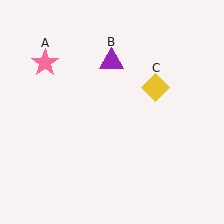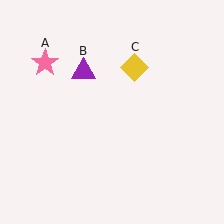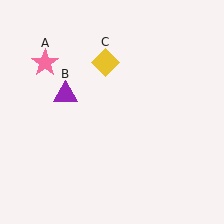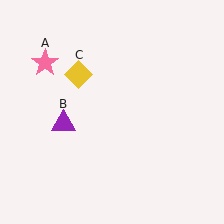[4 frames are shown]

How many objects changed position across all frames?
2 objects changed position: purple triangle (object B), yellow diamond (object C).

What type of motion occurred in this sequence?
The purple triangle (object B), yellow diamond (object C) rotated counterclockwise around the center of the scene.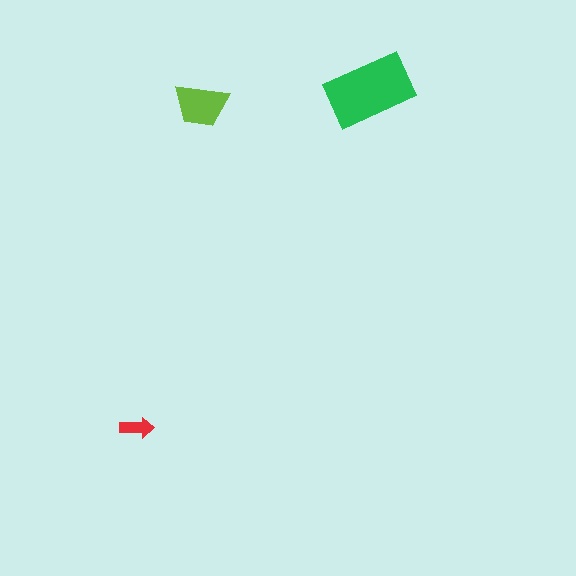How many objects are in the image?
There are 3 objects in the image.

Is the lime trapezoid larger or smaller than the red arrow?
Larger.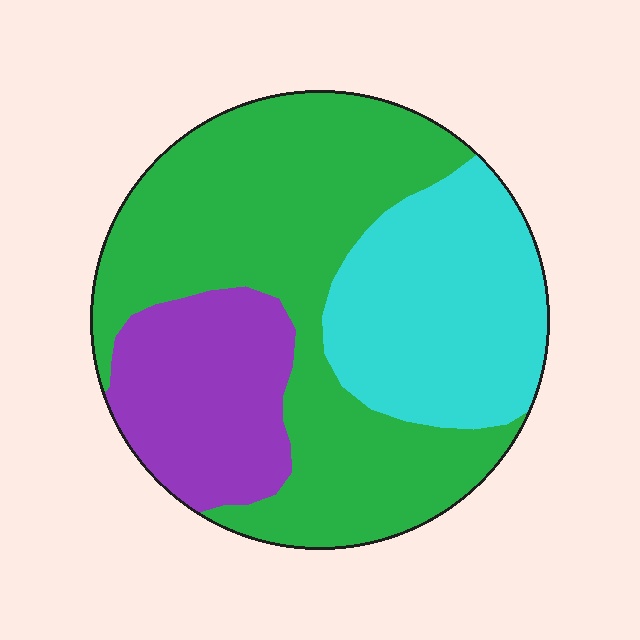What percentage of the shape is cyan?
Cyan covers around 30% of the shape.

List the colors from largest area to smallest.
From largest to smallest: green, cyan, purple.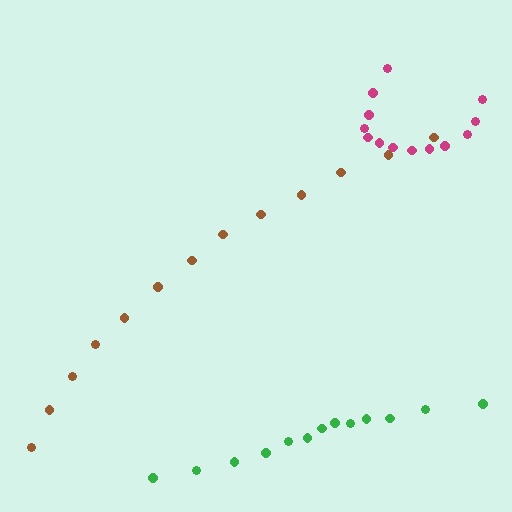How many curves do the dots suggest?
There are 3 distinct paths.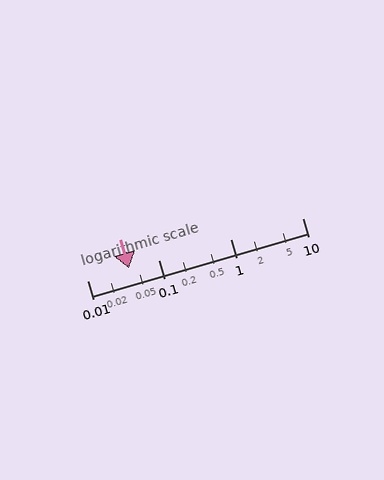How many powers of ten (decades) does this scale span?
The scale spans 3 decades, from 0.01 to 10.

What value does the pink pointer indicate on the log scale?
The pointer indicates approximately 0.038.